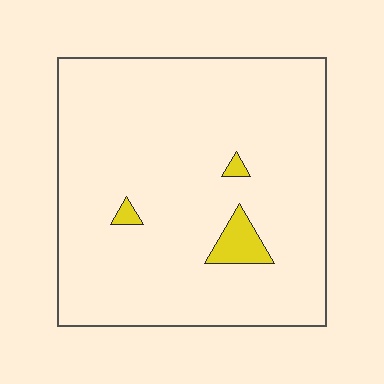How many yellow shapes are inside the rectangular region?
3.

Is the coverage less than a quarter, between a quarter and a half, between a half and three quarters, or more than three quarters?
Less than a quarter.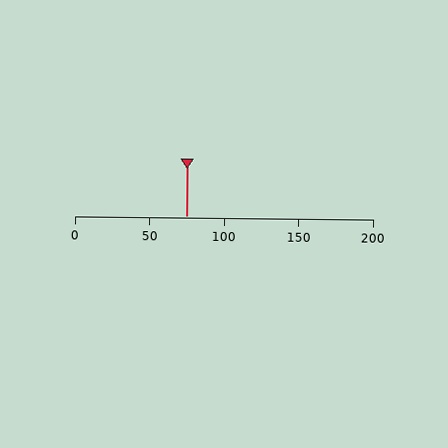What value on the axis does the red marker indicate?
The marker indicates approximately 75.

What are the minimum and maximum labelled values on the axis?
The axis runs from 0 to 200.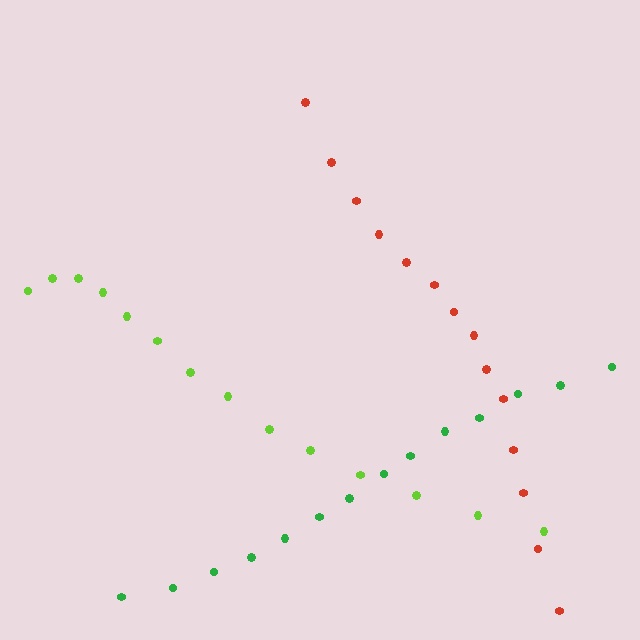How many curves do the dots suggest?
There are 3 distinct paths.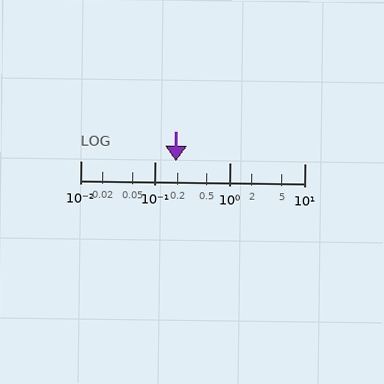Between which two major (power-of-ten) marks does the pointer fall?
The pointer is between 0.1 and 1.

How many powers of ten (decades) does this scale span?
The scale spans 3 decades, from 0.01 to 10.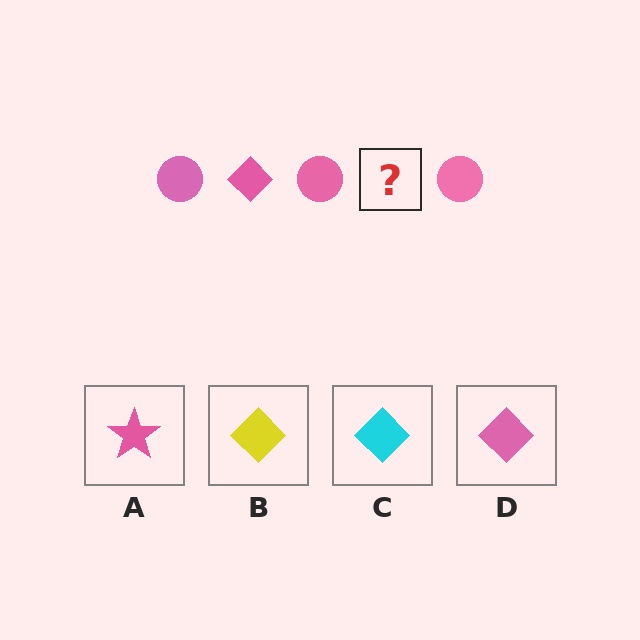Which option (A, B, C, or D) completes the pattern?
D.